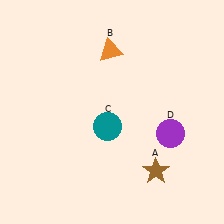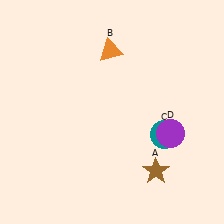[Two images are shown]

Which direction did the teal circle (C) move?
The teal circle (C) moved right.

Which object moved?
The teal circle (C) moved right.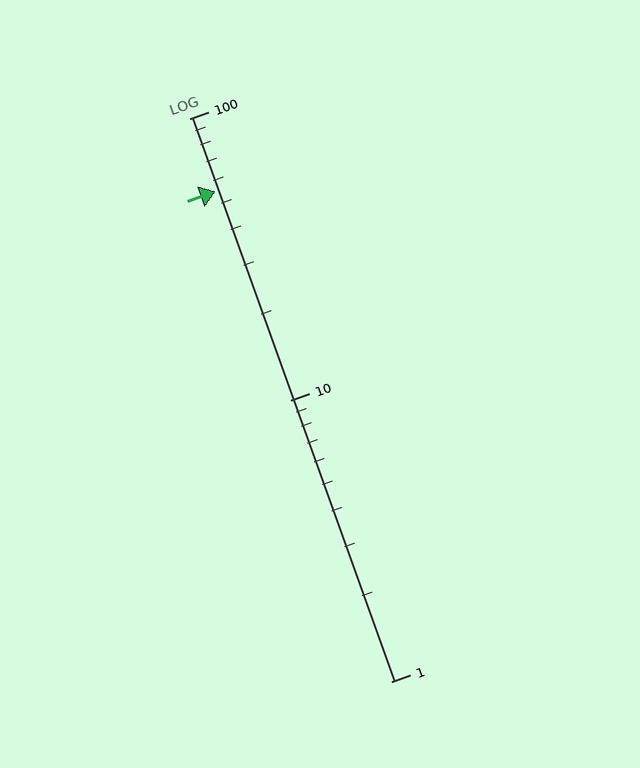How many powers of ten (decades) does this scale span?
The scale spans 2 decades, from 1 to 100.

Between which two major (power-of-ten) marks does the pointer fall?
The pointer is between 10 and 100.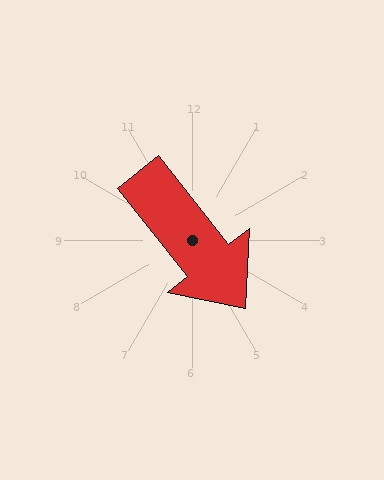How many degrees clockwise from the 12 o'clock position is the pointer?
Approximately 142 degrees.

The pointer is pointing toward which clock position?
Roughly 5 o'clock.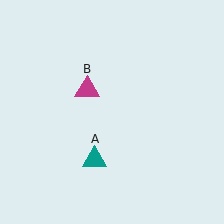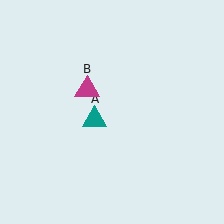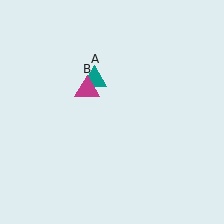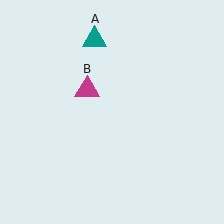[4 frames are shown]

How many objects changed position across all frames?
1 object changed position: teal triangle (object A).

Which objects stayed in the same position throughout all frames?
Magenta triangle (object B) remained stationary.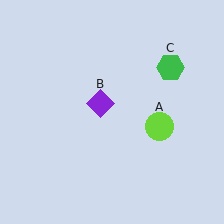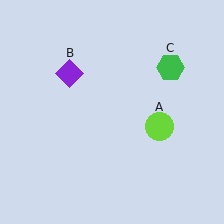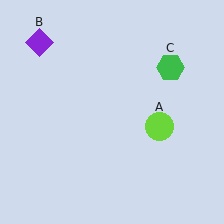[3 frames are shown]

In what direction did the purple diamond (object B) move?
The purple diamond (object B) moved up and to the left.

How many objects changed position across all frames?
1 object changed position: purple diamond (object B).